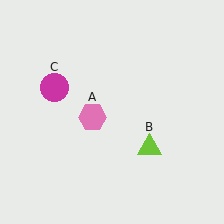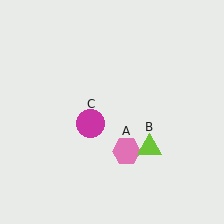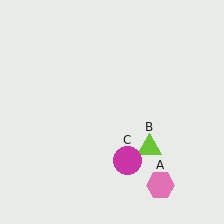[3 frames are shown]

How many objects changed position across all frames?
2 objects changed position: pink hexagon (object A), magenta circle (object C).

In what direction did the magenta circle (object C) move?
The magenta circle (object C) moved down and to the right.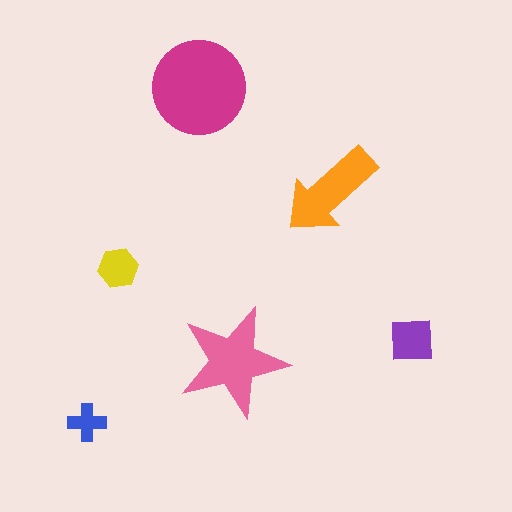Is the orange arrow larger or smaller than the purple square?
Larger.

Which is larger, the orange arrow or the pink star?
The pink star.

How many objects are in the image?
There are 6 objects in the image.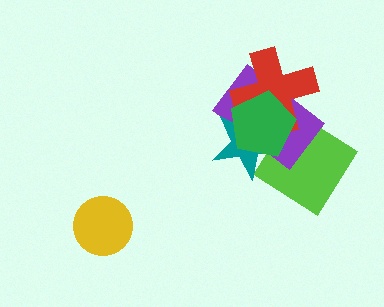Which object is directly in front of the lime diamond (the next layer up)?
The purple rectangle is directly in front of the lime diamond.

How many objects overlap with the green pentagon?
4 objects overlap with the green pentagon.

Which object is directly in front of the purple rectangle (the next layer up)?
The red cross is directly in front of the purple rectangle.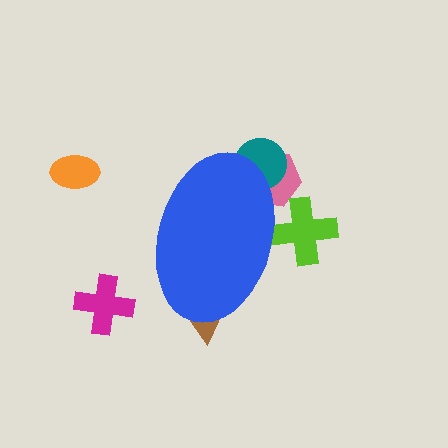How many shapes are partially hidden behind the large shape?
4 shapes are partially hidden.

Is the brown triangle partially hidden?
Yes, the brown triangle is partially hidden behind the blue ellipse.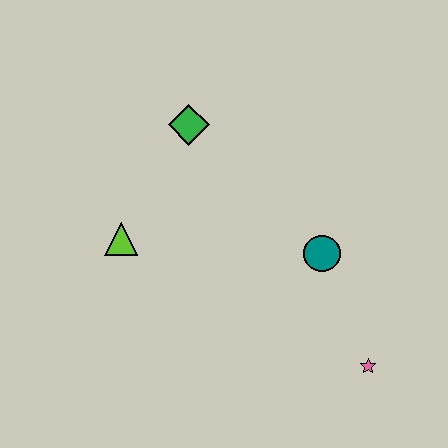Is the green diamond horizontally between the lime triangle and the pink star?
Yes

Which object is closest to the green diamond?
The lime triangle is closest to the green diamond.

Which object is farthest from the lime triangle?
The pink star is farthest from the lime triangle.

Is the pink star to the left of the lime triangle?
No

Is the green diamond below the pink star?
No